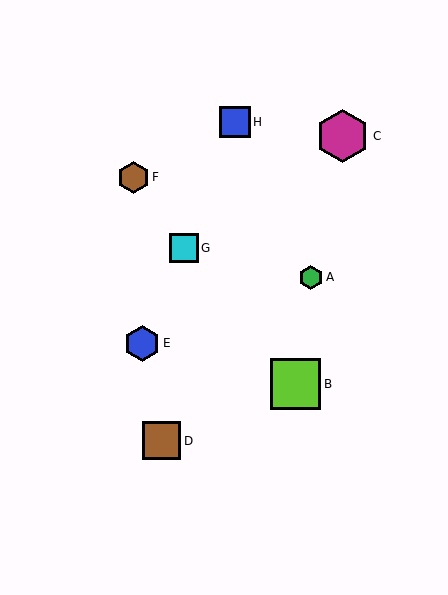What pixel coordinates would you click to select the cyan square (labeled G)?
Click at (184, 248) to select the cyan square G.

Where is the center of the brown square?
The center of the brown square is at (162, 441).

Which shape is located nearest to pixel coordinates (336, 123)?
The magenta hexagon (labeled C) at (343, 136) is nearest to that location.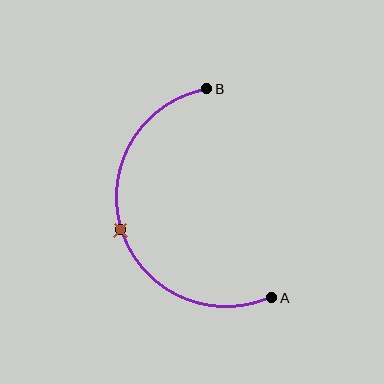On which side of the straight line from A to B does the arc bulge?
The arc bulges to the left of the straight line connecting A and B.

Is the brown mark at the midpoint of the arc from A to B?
Yes. The brown mark lies on the arc at equal arc-length from both A and B — it is the arc midpoint.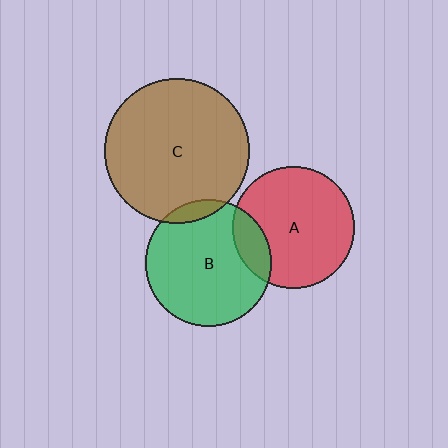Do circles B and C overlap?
Yes.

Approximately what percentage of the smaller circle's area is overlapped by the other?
Approximately 5%.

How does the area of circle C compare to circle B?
Approximately 1.3 times.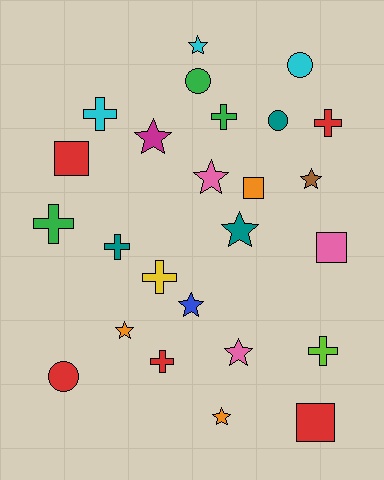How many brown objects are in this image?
There is 1 brown object.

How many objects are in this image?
There are 25 objects.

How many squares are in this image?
There are 4 squares.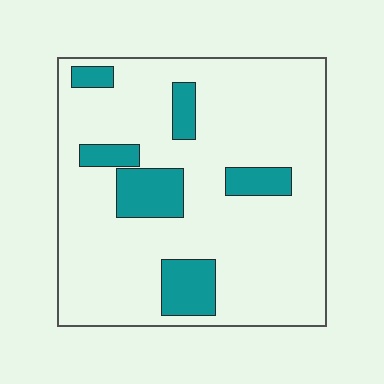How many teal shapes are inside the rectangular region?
6.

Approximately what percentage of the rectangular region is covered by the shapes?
Approximately 15%.